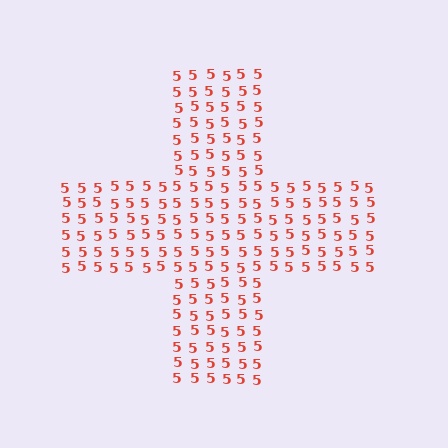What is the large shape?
The large shape is a cross.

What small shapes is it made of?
It is made of small digit 5's.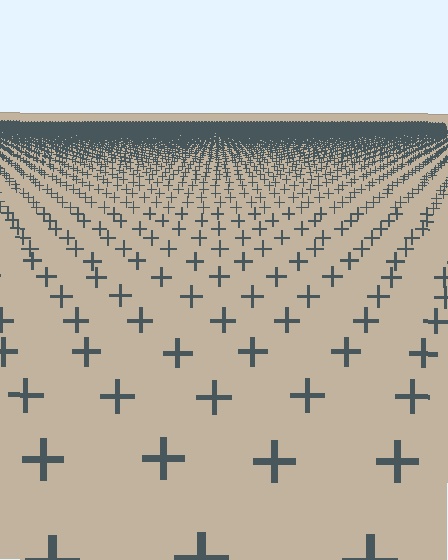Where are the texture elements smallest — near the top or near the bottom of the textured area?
Near the top.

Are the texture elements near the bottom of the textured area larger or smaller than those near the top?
Larger. Near the bottom, elements are closer to the viewer and appear at a bigger on-screen size.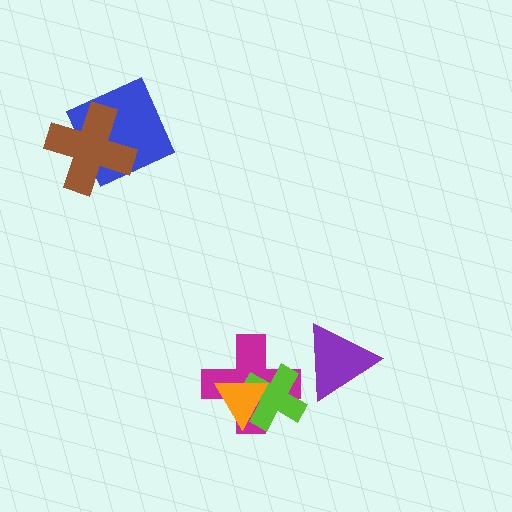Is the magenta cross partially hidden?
Yes, it is partially covered by another shape.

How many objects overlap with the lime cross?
2 objects overlap with the lime cross.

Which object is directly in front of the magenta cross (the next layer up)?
The lime cross is directly in front of the magenta cross.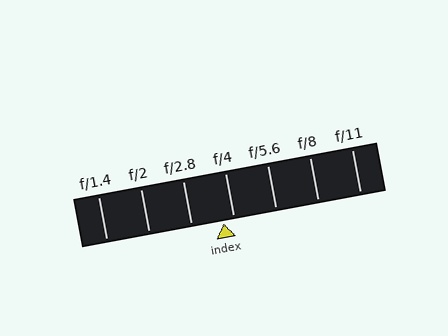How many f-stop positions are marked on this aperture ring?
There are 7 f-stop positions marked.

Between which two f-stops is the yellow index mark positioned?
The index mark is between f/2.8 and f/4.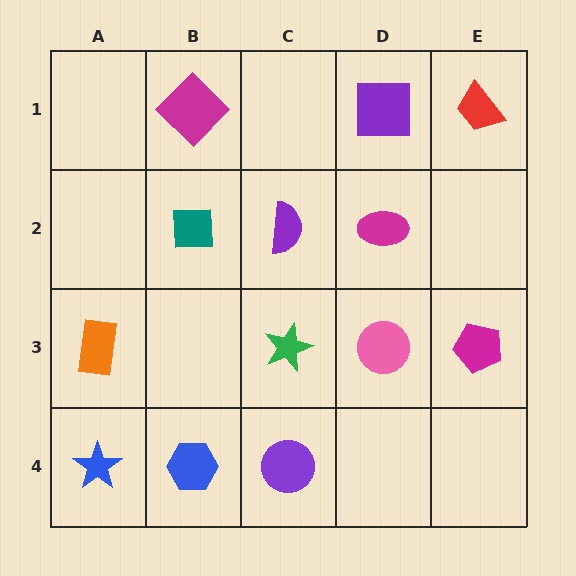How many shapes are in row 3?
4 shapes.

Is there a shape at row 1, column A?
No, that cell is empty.